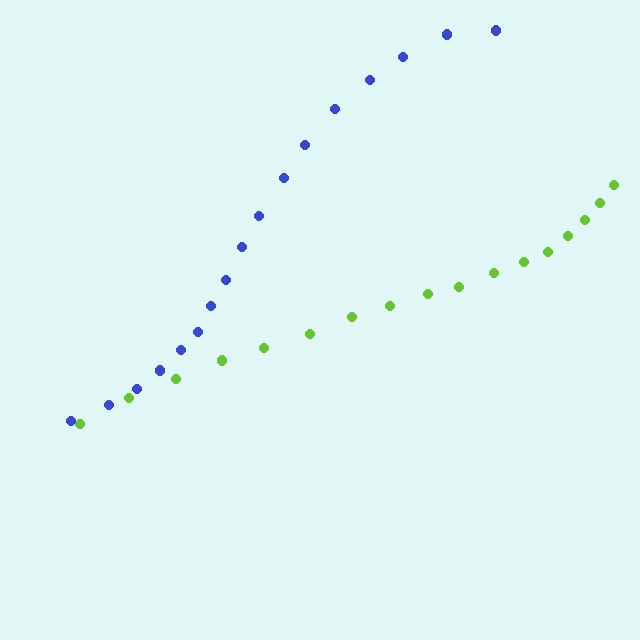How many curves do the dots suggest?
There are 2 distinct paths.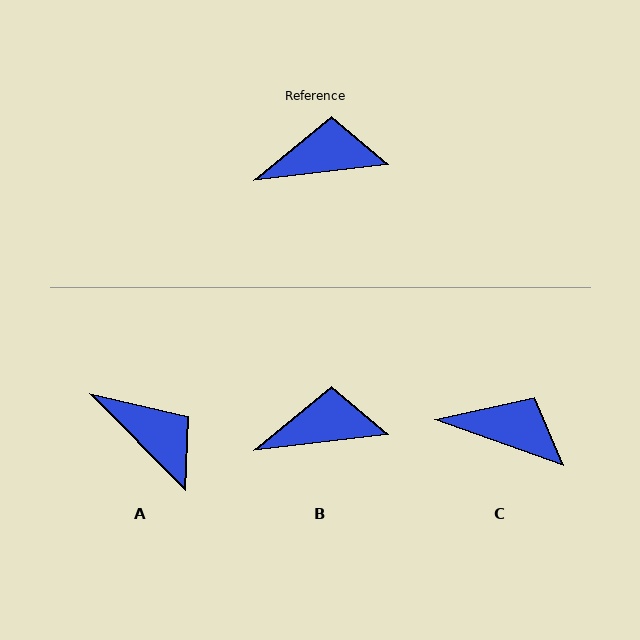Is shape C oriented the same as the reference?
No, it is off by about 27 degrees.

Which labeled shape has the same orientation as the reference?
B.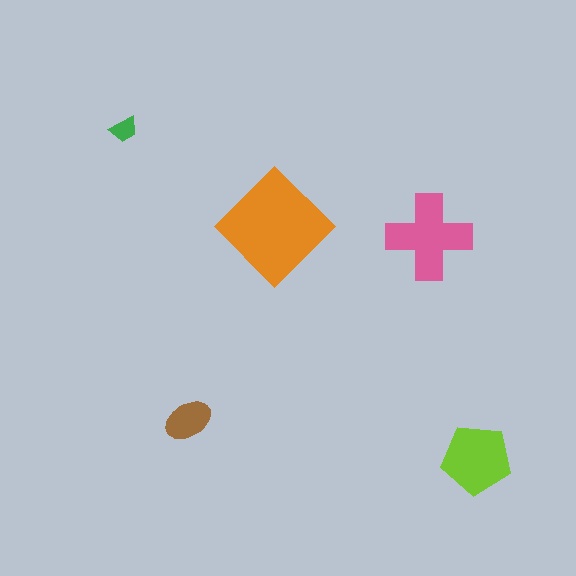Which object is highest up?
The green trapezoid is topmost.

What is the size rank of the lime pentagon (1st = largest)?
3rd.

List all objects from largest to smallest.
The orange diamond, the pink cross, the lime pentagon, the brown ellipse, the green trapezoid.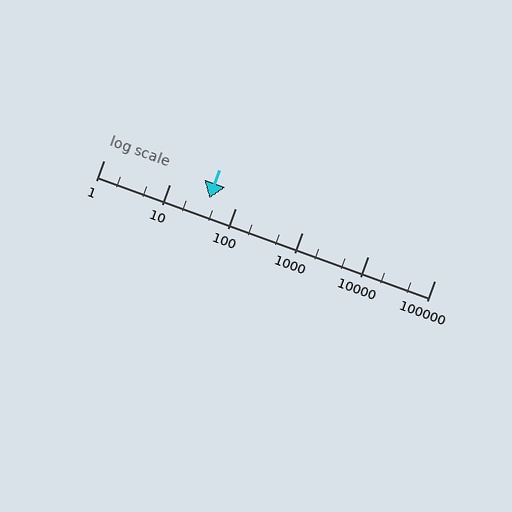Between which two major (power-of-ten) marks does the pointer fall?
The pointer is between 10 and 100.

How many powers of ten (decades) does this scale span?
The scale spans 5 decades, from 1 to 100000.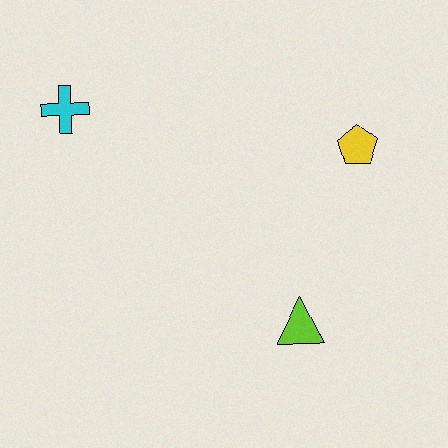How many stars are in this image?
There are no stars.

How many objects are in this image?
There are 3 objects.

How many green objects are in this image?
There are no green objects.